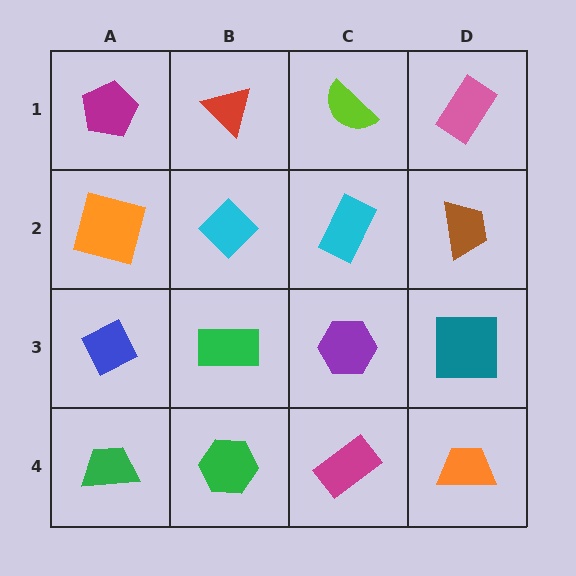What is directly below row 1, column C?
A cyan rectangle.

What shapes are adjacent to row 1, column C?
A cyan rectangle (row 2, column C), a red triangle (row 1, column B), a pink rectangle (row 1, column D).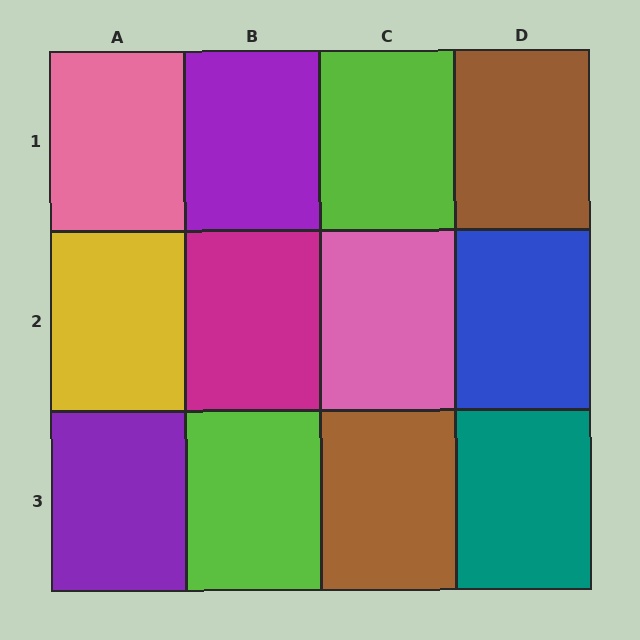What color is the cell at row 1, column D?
Brown.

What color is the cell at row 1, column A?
Pink.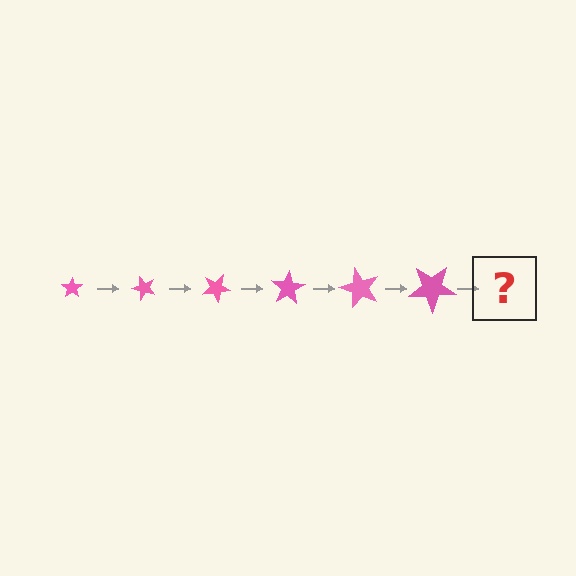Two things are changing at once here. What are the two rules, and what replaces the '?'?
The two rules are that the star grows larger each step and it rotates 50 degrees each step. The '?' should be a star, larger than the previous one and rotated 300 degrees from the start.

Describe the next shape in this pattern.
It should be a star, larger than the previous one and rotated 300 degrees from the start.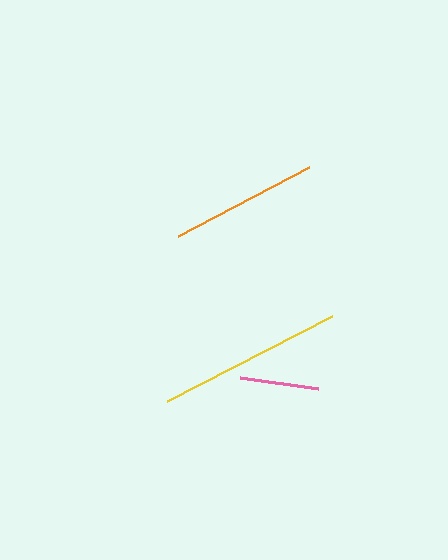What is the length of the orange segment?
The orange segment is approximately 148 pixels long.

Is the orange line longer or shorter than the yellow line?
The yellow line is longer than the orange line.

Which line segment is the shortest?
The pink line is the shortest at approximately 79 pixels.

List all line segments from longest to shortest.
From longest to shortest: yellow, orange, pink.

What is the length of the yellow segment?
The yellow segment is approximately 185 pixels long.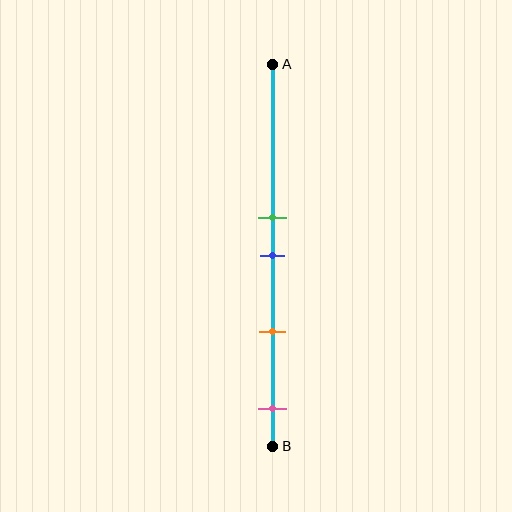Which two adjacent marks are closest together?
The green and blue marks are the closest adjacent pair.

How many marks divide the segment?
There are 4 marks dividing the segment.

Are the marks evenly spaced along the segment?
No, the marks are not evenly spaced.